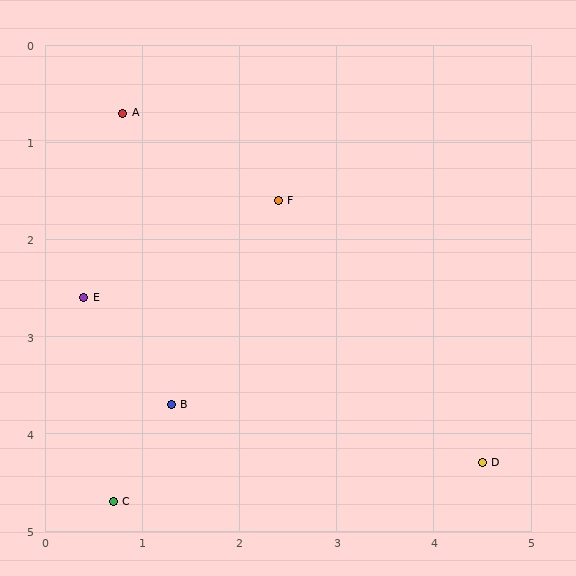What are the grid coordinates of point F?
Point F is at approximately (2.4, 1.6).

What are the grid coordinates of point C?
Point C is at approximately (0.7, 4.7).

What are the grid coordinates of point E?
Point E is at approximately (0.4, 2.6).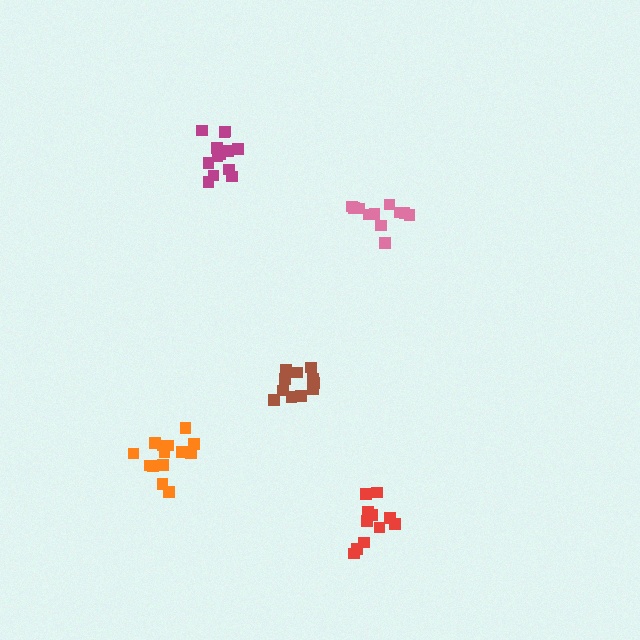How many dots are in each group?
Group 1: 11 dots, Group 2: 13 dots, Group 3: 11 dots, Group 4: 14 dots, Group 5: 11 dots (60 total).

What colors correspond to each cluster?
The clusters are colored: pink, magenta, red, orange, brown.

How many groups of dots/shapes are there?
There are 5 groups.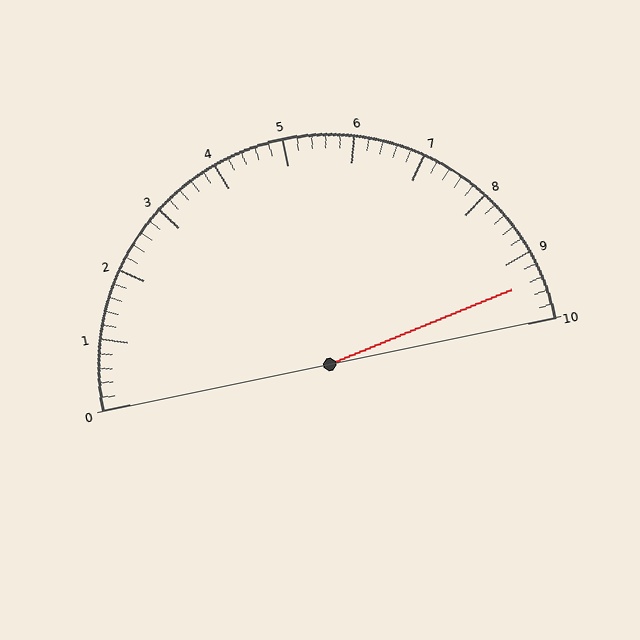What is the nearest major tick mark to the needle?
The nearest major tick mark is 9.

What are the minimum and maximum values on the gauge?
The gauge ranges from 0 to 10.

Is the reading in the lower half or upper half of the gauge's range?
The reading is in the upper half of the range (0 to 10).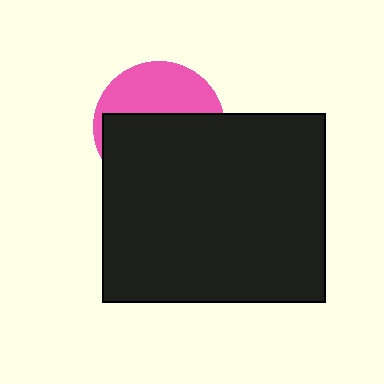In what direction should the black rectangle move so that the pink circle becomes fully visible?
The black rectangle should move down. That is the shortest direction to clear the overlap and leave the pink circle fully visible.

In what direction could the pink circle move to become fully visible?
The pink circle could move up. That would shift it out from behind the black rectangle entirely.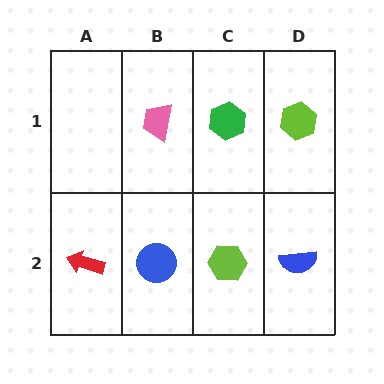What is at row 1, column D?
A lime hexagon.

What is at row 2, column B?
A blue circle.